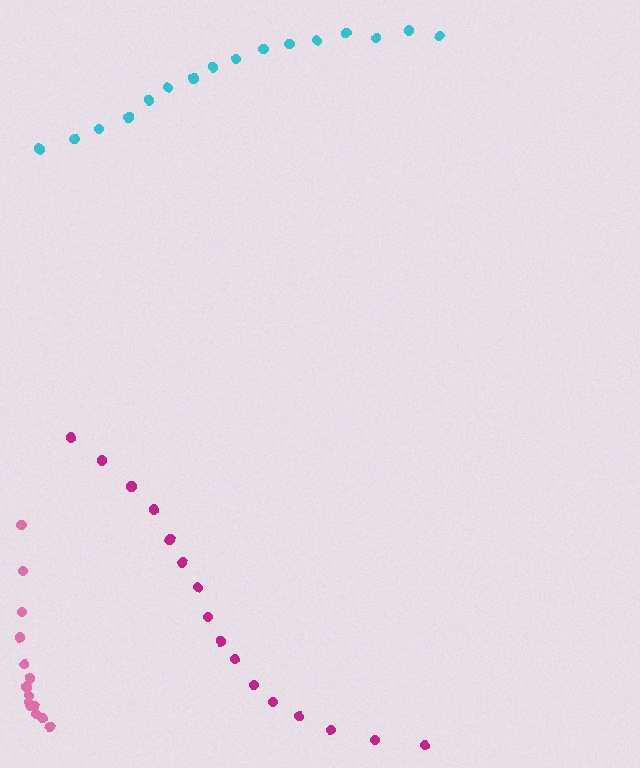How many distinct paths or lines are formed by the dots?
There are 3 distinct paths.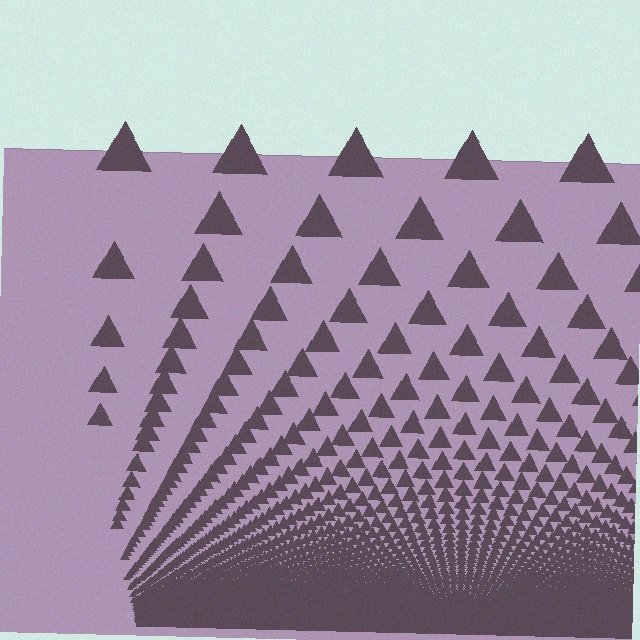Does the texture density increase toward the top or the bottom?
Density increases toward the bottom.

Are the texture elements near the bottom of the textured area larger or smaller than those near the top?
Smaller. The gradient is inverted — elements near the bottom are smaller and denser.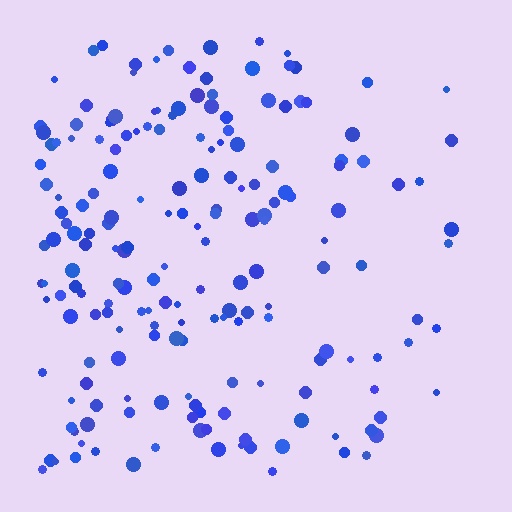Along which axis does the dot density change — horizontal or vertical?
Horizontal.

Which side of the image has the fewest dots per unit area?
The right.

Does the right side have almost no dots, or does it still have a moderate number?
Still a moderate number, just noticeably fewer than the left.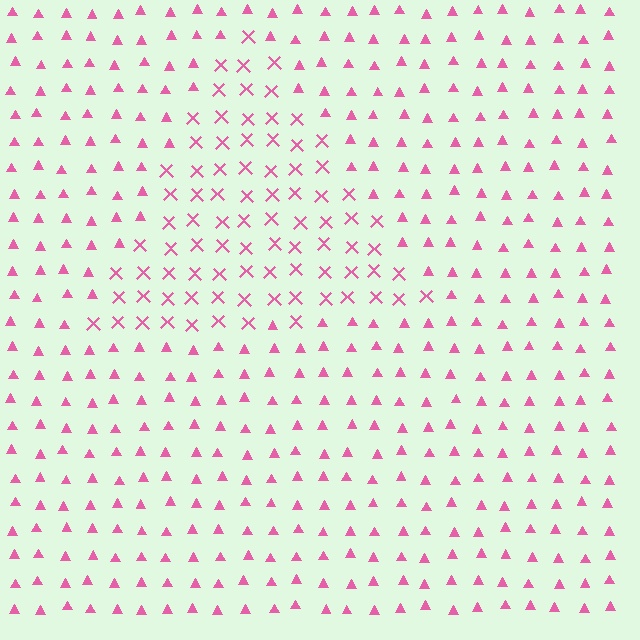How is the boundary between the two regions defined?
The boundary is defined by a change in element shape: X marks inside vs. triangles outside. All elements share the same color and spacing.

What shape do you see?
I see a triangle.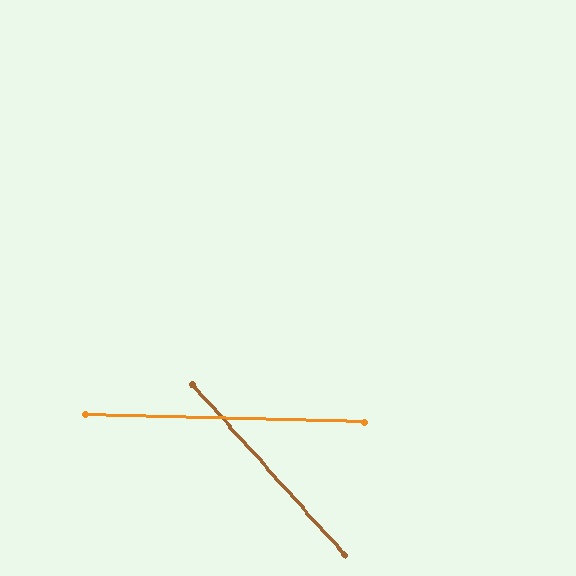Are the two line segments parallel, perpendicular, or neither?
Neither parallel nor perpendicular — they differ by about 47°.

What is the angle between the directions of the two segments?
Approximately 47 degrees.